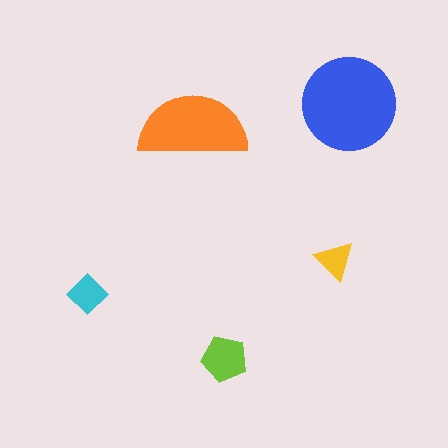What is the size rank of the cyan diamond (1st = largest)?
4th.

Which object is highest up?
The blue circle is topmost.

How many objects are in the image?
There are 5 objects in the image.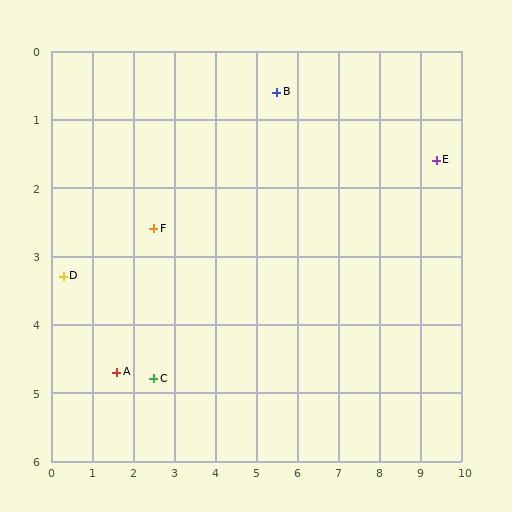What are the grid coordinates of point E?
Point E is at approximately (9.4, 1.6).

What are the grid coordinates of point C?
Point C is at approximately (2.5, 4.8).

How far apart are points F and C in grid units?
Points F and C are about 2.2 grid units apart.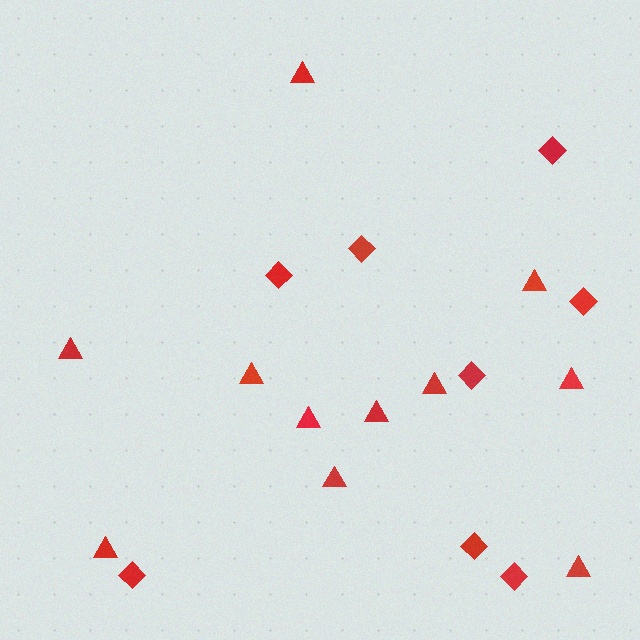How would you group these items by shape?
There are 2 groups: one group of triangles (11) and one group of diamonds (8).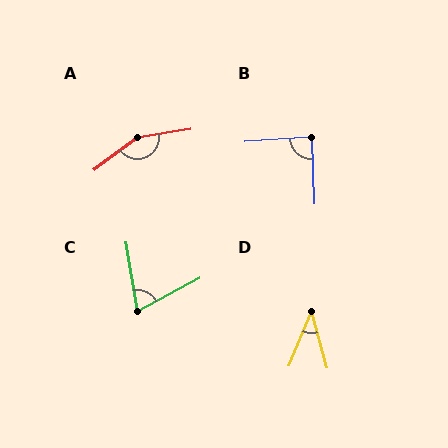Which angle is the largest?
A, at approximately 152 degrees.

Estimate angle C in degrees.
Approximately 71 degrees.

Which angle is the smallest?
D, at approximately 38 degrees.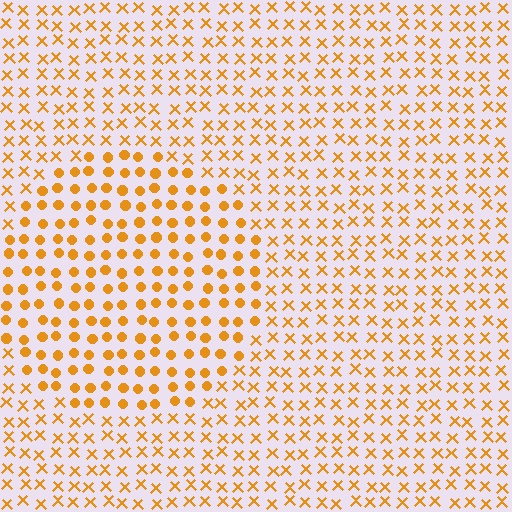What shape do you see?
I see a circle.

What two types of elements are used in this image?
The image uses circles inside the circle region and X marks outside it.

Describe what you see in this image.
The image is filled with small orange elements arranged in a uniform grid. A circle-shaped region contains circles, while the surrounding area contains X marks. The boundary is defined purely by the change in element shape.